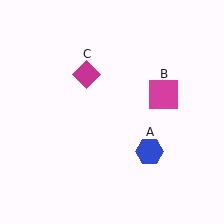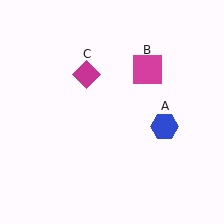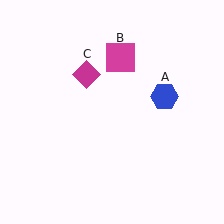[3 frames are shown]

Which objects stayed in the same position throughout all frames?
Magenta diamond (object C) remained stationary.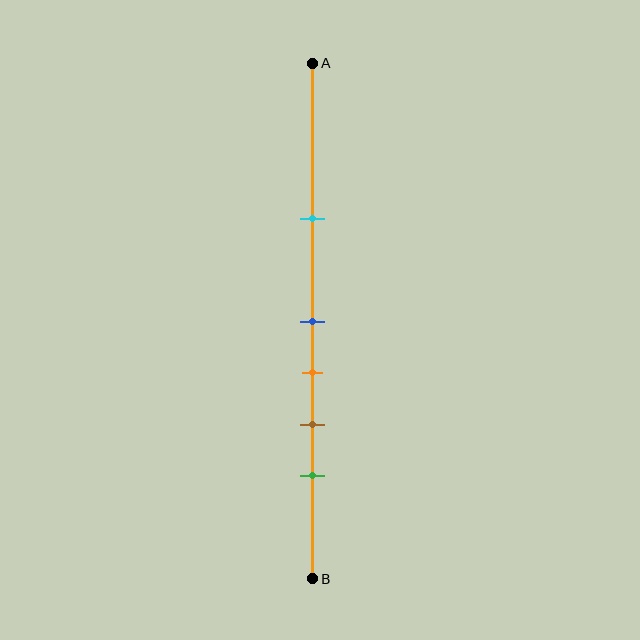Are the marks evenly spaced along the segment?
No, the marks are not evenly spaced.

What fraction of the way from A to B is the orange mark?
The orange mark is approximately 60% (0.6) of the way from A to B.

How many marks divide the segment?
There are 5 marks dividing the segment.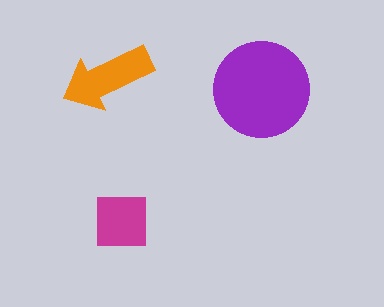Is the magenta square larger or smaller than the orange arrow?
Smaller.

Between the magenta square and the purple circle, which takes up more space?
The purple circle.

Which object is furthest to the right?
The purple circle is rightmost.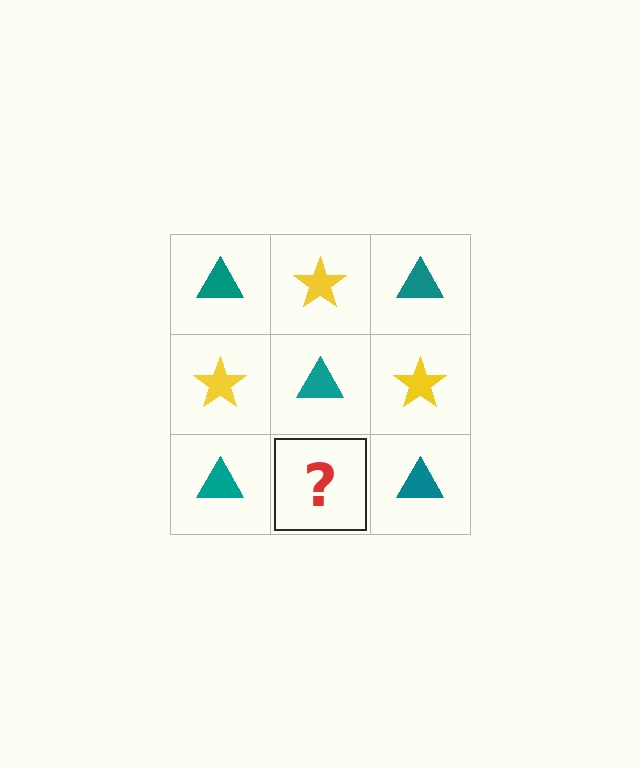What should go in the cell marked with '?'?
The missing cell should contain a yellow star.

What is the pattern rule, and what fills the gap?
The rule is that it alternates teal triangle and yellow star in a checkerboard pattern. The gap should be filled with a yellow star.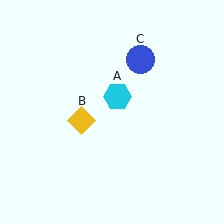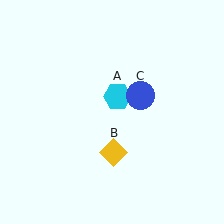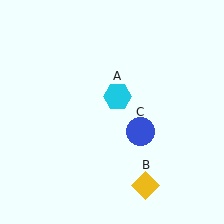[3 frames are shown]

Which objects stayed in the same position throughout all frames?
Cyan hexagon (object A) remained stationary.